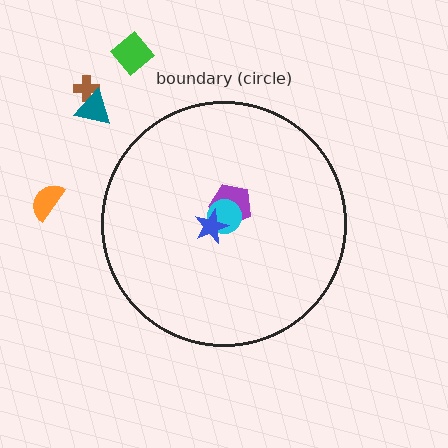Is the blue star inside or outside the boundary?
Inside.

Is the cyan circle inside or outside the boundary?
Inside.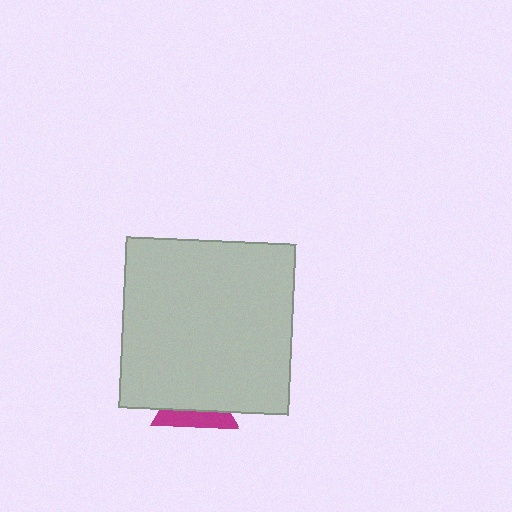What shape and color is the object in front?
The object in front is a light gray square.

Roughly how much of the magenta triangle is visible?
A small part of it is visible (roughly 37%).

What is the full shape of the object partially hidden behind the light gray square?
The partially hidden object is a magenta triangle.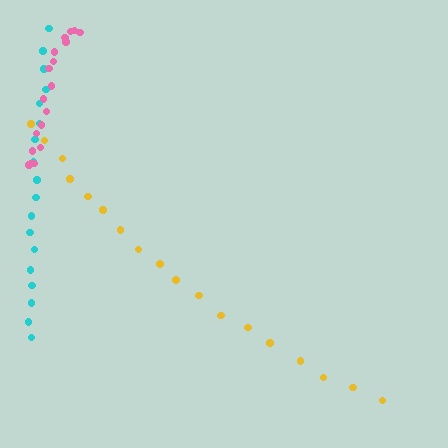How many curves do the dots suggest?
There are 3 distinct paths.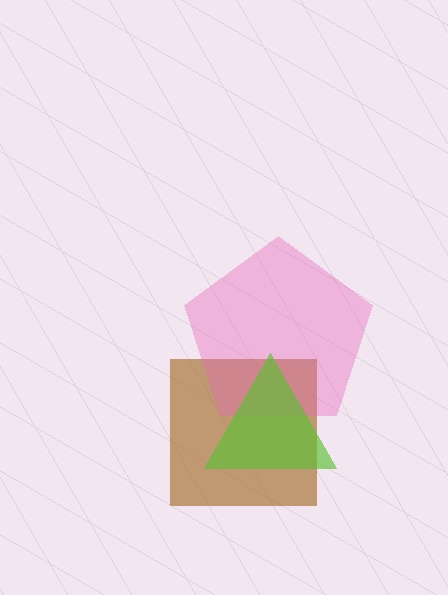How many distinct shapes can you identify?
There are 3 distinct shapes: a brown square, a pink pentagon, a lime triangle.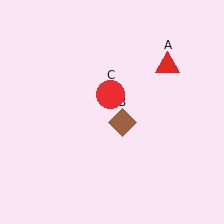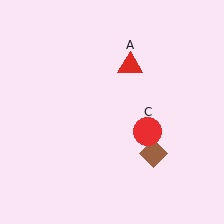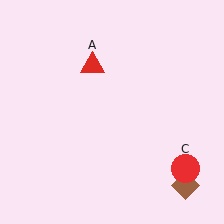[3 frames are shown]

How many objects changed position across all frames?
3 objects changed position: red triangle (object A), brown diamond (object B), red circle (object C).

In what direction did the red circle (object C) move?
The red circle (object C) moved down and to the right.